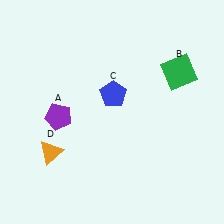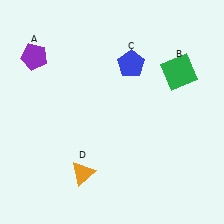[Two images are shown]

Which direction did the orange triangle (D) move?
The orange triangle (D) moved right.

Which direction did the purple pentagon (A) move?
The purple pentagon (A) moved up.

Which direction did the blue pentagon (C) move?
The blue pentagon (C) moved up.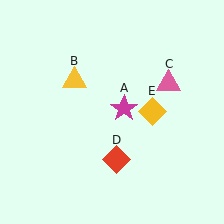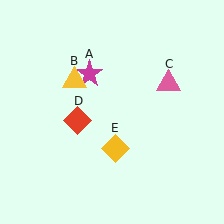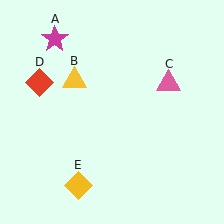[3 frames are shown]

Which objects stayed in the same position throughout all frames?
Yellow triangle (object B) and pink triangle (object C) remained stationary.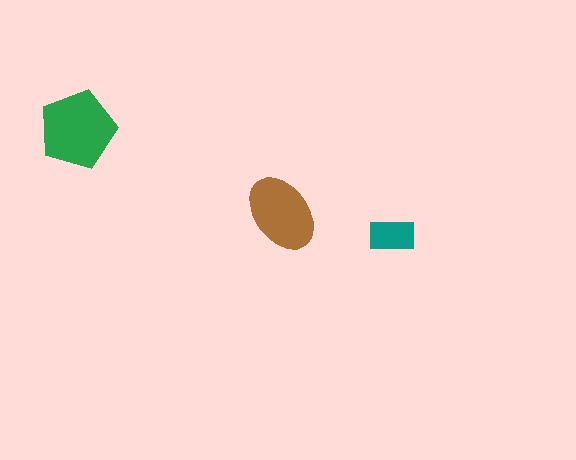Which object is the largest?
The green pentagon.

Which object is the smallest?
The teal rectangle.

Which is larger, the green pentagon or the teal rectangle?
The green pentagon.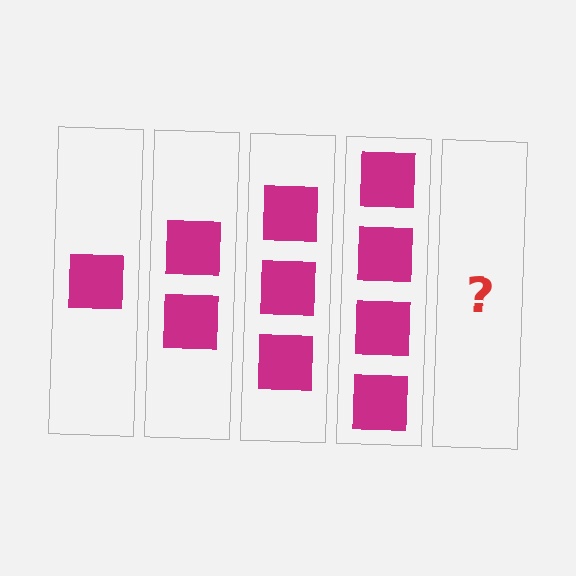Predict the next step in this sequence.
The next step is 5 squares.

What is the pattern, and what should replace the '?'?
The pattern is that each step adds one more square. The '?' should be 5 squares.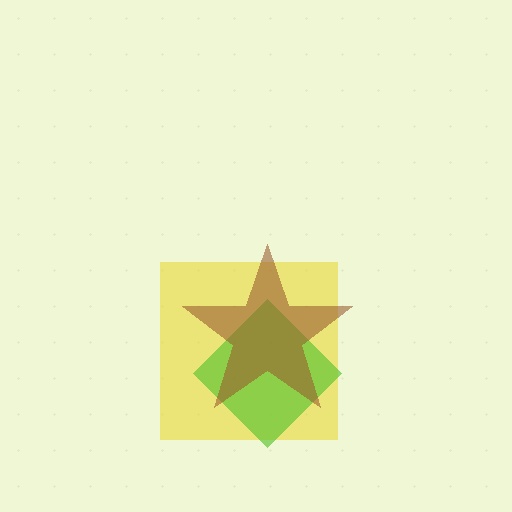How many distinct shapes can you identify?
There are 3 distinct shapes: a yellow square, a lime diamond, a brown star.